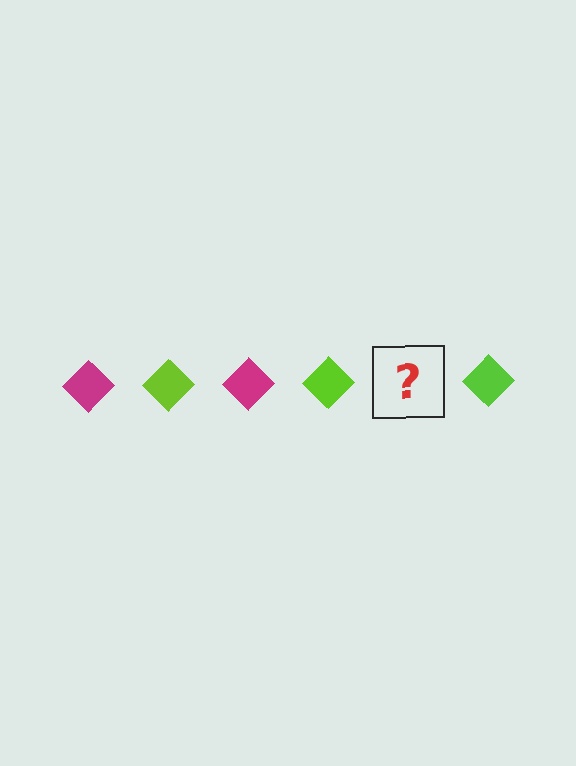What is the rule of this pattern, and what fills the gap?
The rule is that the pattern cycles through magenta, lime diamonds. The gap should be filled with a magenta diamond.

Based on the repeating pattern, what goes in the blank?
The blank should be a magenta diamond.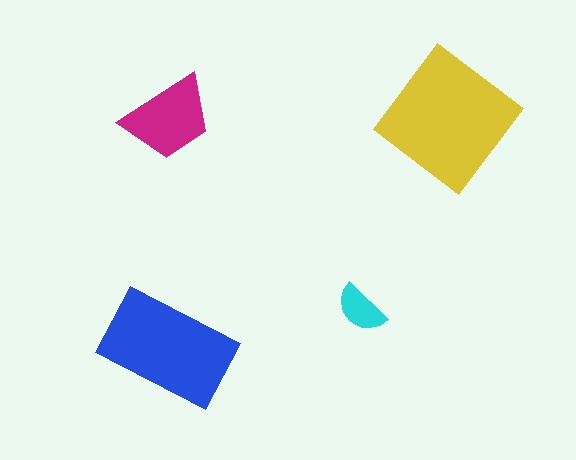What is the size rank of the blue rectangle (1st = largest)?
2nd.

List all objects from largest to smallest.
The yellow diamond, the blue rectangle, the magenta trapezoid, the cyan semicircle.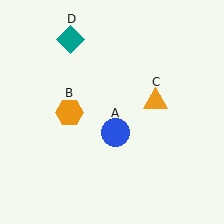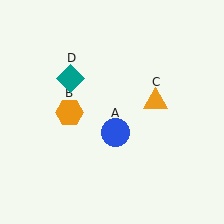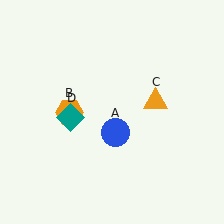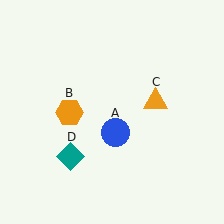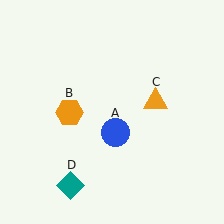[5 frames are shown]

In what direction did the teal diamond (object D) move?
The teal diamond (object D) moved down.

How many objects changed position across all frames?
1 object changed position: teal diamond (object D).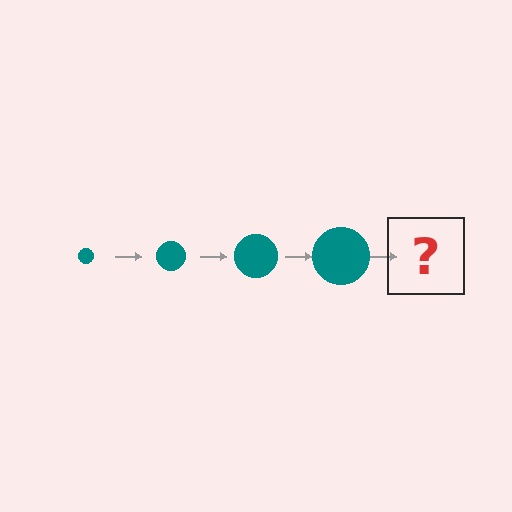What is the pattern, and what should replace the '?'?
The pattern is that the circle gets progressively larger each step. The '?' should be a teal circle, larger than the previous one.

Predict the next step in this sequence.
The next step is a teal circle, larger than the previous one.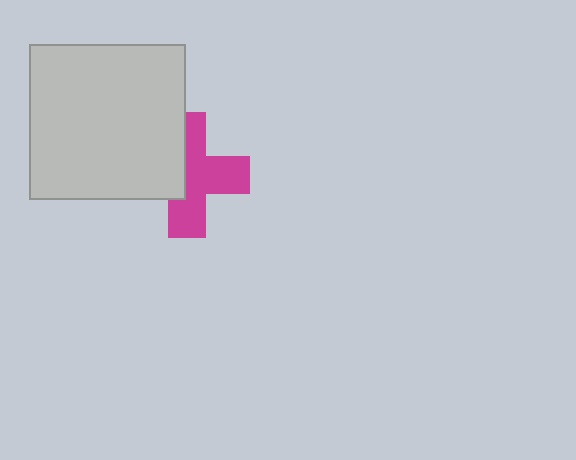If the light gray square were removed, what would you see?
You would see the complete magenta cross.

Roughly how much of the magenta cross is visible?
About half of it is visible (roughly 60%).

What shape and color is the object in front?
The object in front is a light gray square.